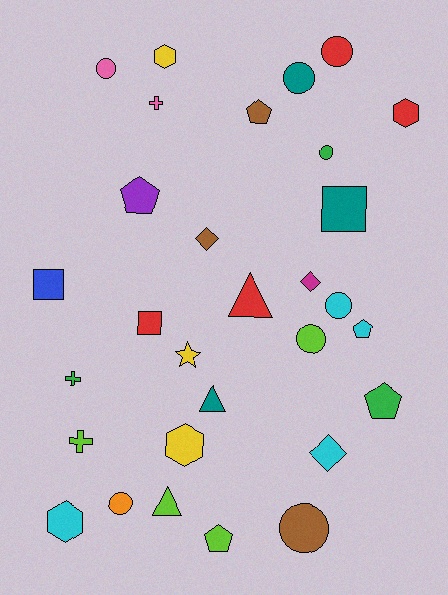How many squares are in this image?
There are 3 squares.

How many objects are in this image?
There are 30 objects.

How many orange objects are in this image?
There is 1 orange object.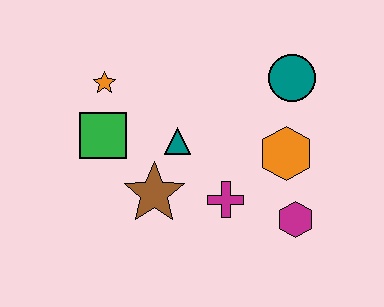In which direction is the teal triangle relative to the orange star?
The teal triangle is to the right of the orange star.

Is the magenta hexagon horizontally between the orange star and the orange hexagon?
No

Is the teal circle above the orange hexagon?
Yes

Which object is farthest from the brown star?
The teal circle is farthest from the brown star.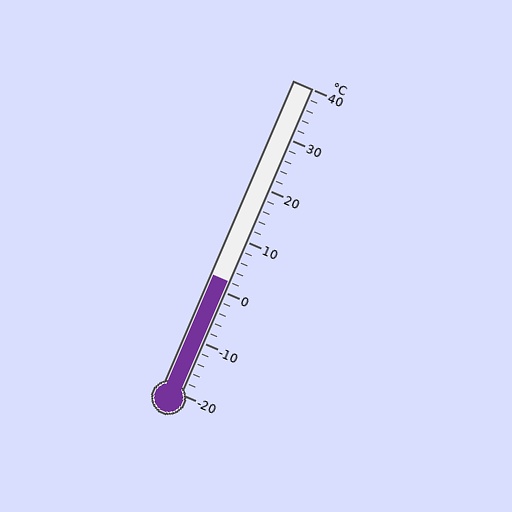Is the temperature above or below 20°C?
The temperature is below 20°C.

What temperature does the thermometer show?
The thermometer shows approximately 2°C.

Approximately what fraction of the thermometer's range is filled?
The thermometer is filled to approximately 35% of its range.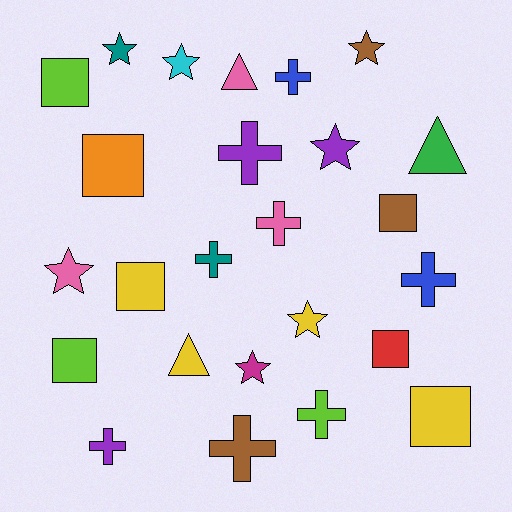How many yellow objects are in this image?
There are 4 yellow objects.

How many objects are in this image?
There are 25 objects.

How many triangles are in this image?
There are 3 triangles.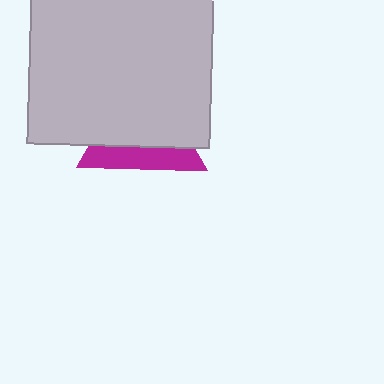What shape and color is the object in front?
The object in front is a light gray rectangle.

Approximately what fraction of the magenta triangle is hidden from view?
Roughly 65% of the magenta triangle is hidden behind the light gray rectangle.